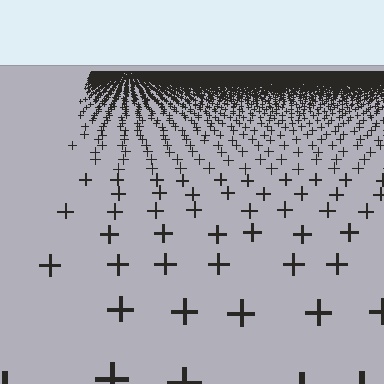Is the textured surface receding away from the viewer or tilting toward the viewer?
The surface is receding away from the viewer. Texture elements get smaller and denser toward the top.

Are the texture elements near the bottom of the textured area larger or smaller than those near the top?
Larger. Near the bottom, elements are closer to the viewer and appear at a bigger on-screen size.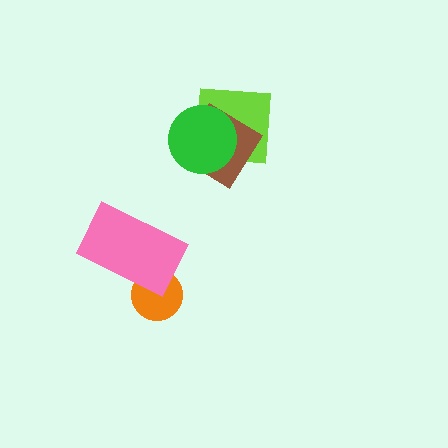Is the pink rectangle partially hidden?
No, no other shape covers it.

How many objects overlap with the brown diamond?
2 objects overlap with the brown diamond.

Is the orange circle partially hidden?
Yes, it is partially covered by another shape.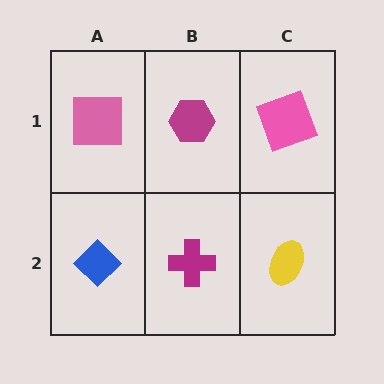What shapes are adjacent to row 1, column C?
A yellow ellipse (row 2, column C), a magenta hexagon (row 1, column B).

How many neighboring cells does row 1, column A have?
2.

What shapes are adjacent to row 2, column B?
A magenta hexagon (row 1, column B), a blue diamond (row 2, column A), a yellow ellipse (row 2, column C).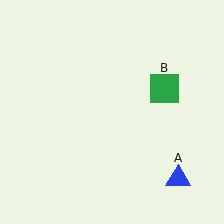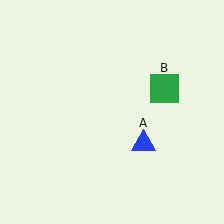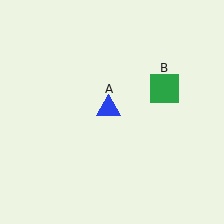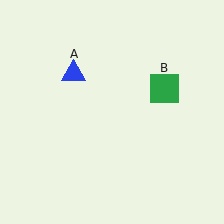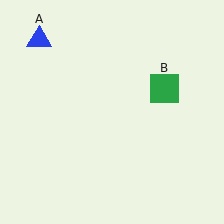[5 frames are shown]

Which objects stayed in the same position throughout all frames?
Green square (object B) remained stationary.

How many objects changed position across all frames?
1 object changed position: blue triangle (object A).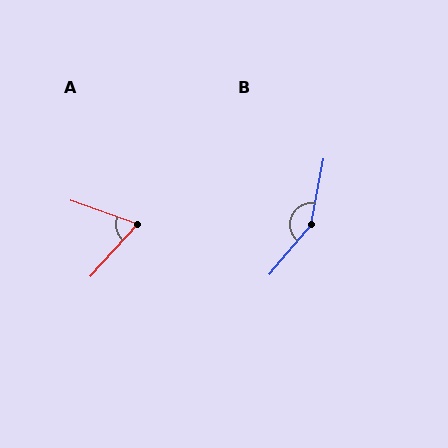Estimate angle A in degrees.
Approximately 68 degrees.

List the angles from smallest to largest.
A (68°), B (151°).